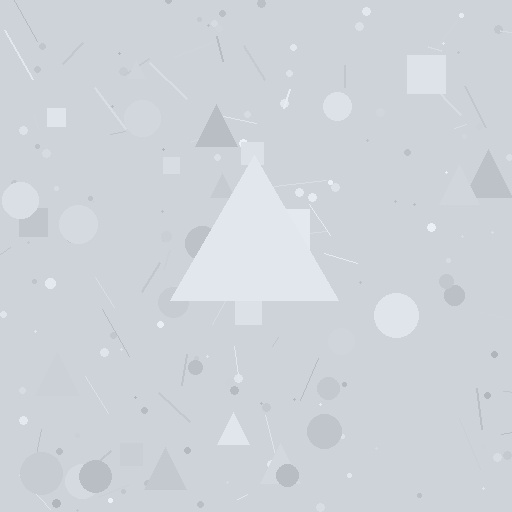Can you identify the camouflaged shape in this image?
The camouflaged shape is a triangle.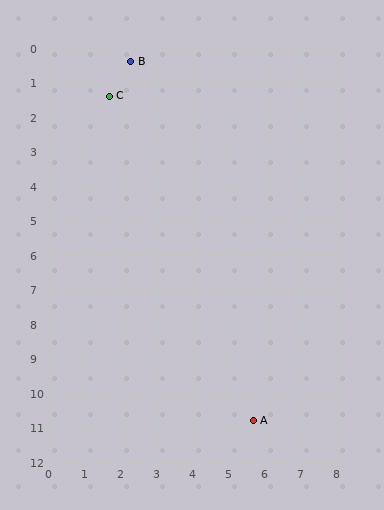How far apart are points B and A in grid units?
Points B and A are about 10.9 grid units apart.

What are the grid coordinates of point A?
Point A is at approximately (5.7, 10.8).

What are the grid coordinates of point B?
Point B is at approximately (2.3, 0.4).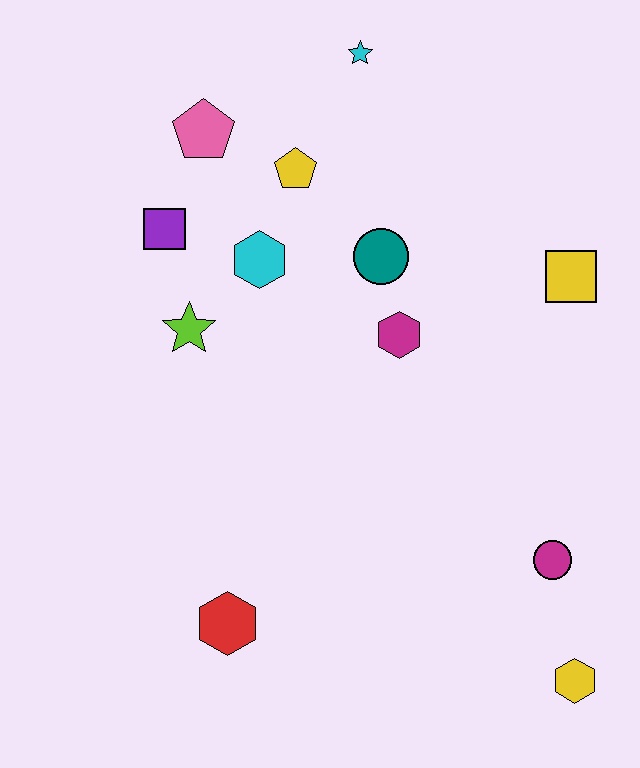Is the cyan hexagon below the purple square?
Yes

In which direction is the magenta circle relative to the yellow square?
The magenta circle is below the yellow square.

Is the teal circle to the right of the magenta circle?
No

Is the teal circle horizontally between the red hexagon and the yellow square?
Yes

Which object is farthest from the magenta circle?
The pink pentagon is farthest from the magenta circle.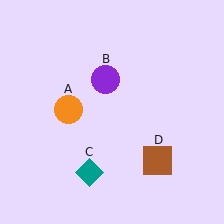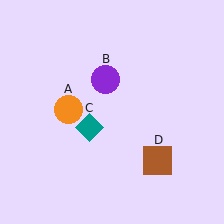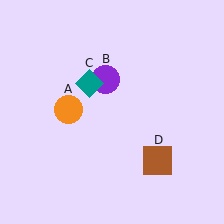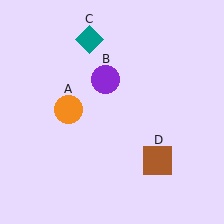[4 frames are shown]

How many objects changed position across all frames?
1 object changed position: teal diamond (object C).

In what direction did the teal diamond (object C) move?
The teal diamond (object C) moved up.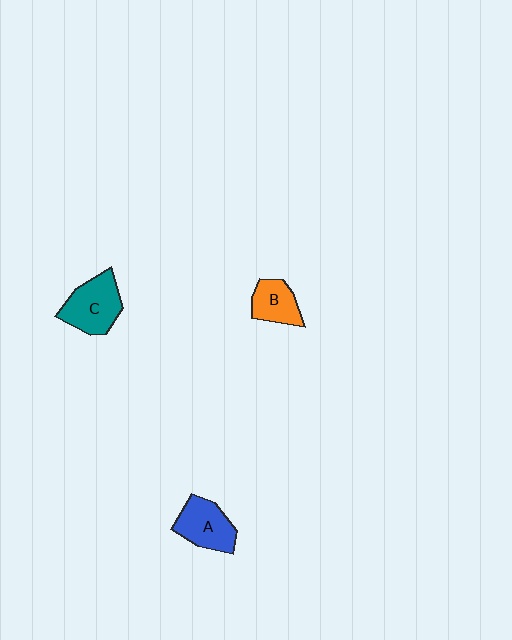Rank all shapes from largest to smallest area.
From largest to smallest: C (teal), A (blue), B (orange).